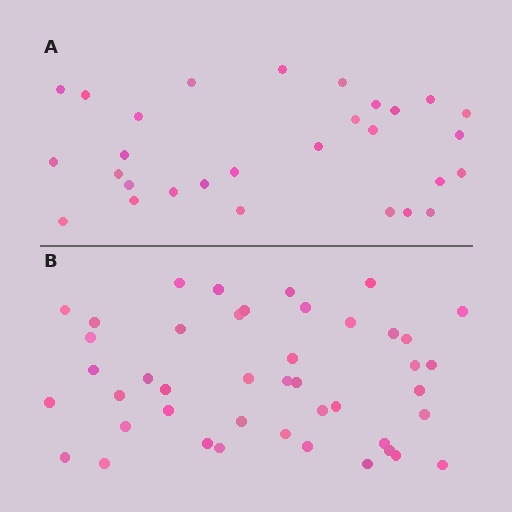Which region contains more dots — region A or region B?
Region B (the bottom region) has more dots.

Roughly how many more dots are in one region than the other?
Region B has approximately 15 more dots than region A.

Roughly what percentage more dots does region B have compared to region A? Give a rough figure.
About 50% more.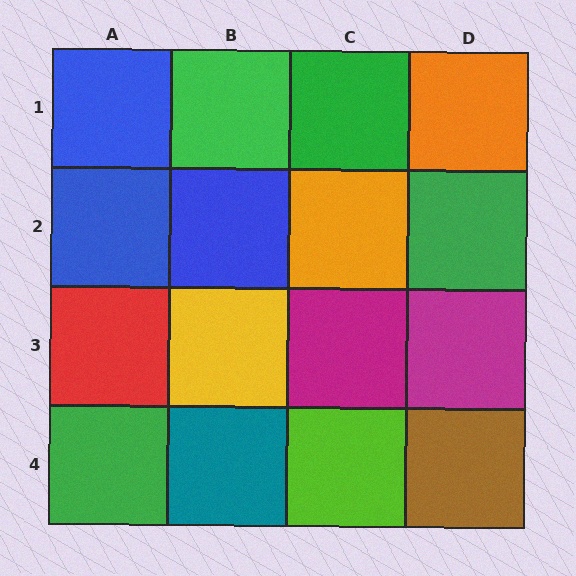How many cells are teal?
1 cell is teal.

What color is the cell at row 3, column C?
Magenta.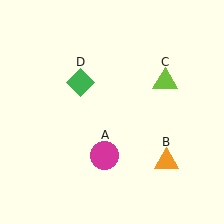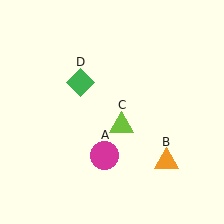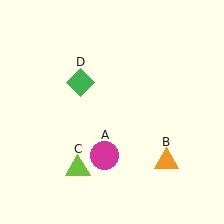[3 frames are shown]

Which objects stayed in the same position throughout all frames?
Magenta circle (object A) and orange triangle (object B) and green diamond (object D) remained stationary.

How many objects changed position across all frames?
1 object changed position: lime triangle (object C).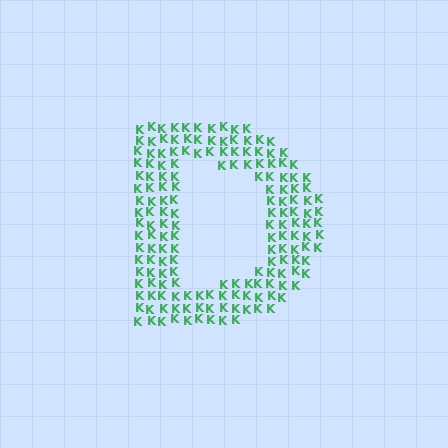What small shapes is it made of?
It is made of small letter K's.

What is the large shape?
The large shape is the letter D.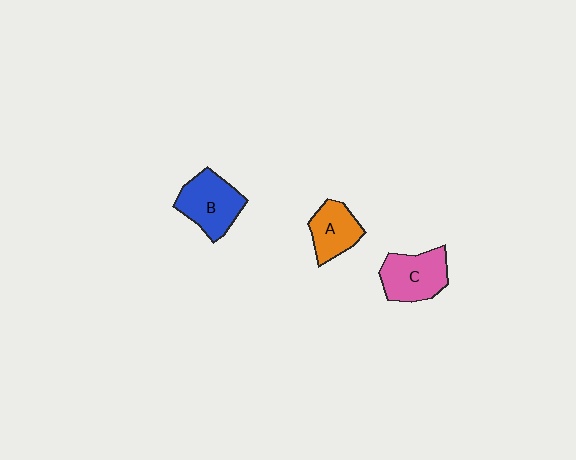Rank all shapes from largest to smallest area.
From largest to smallest: B (blue), C (pink), A (orange).